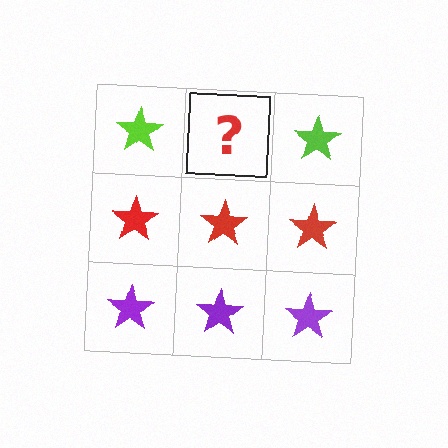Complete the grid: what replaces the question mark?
The question mark should be replaced with a lime star.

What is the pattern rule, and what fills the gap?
The rule is that each row has a consistent color. The gap should be filled with a lime star.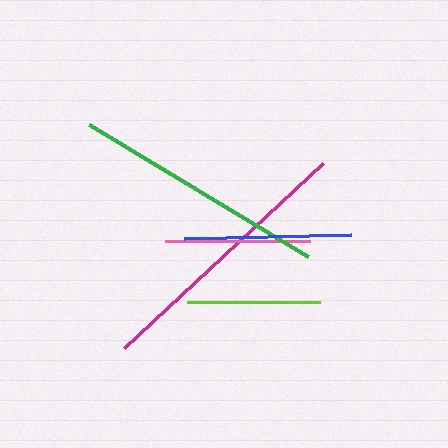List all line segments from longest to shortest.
From longest to shortest: magenta, green, blue, pink, lime.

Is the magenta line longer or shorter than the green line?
The magenta line is longer than the green line.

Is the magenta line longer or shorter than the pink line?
The magenta line is longer than the pink line.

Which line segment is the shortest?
The lime line is the shortest at approximately 133 pixels.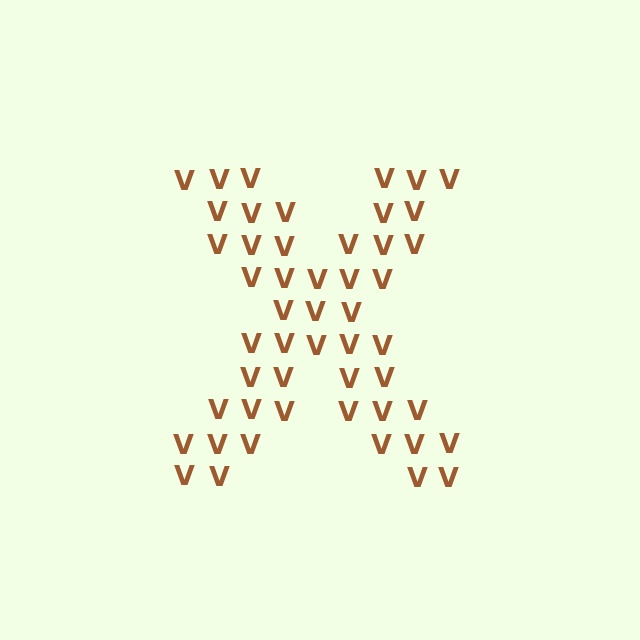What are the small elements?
The small elements are letter V's.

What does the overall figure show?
The overall figure shows the letter X.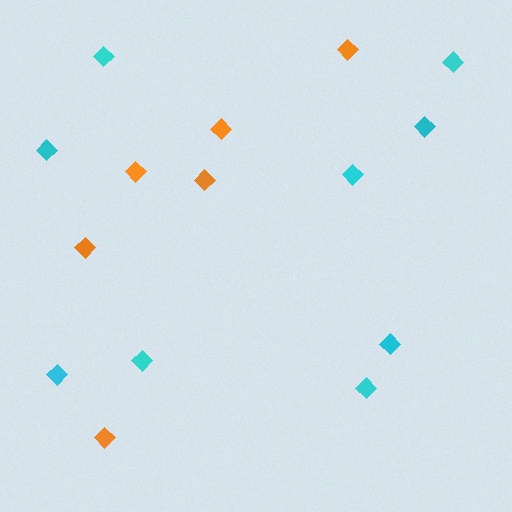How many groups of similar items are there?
There are 2 groups: one group of orange diamonds (6) and one group of cyan diamonds (9).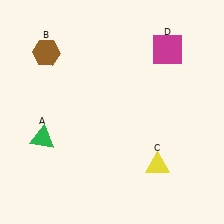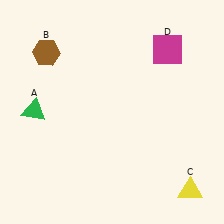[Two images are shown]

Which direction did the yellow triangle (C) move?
The yellow triangle (C) moved right.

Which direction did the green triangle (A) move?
The green triangle (A) moved up.